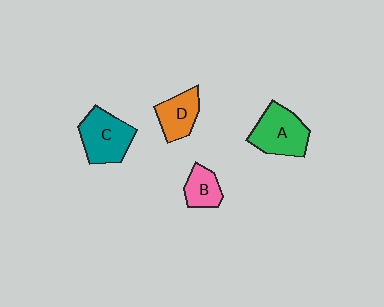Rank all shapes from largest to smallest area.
From largest to smallest: A (green), C (teal), D (orange), B (pink).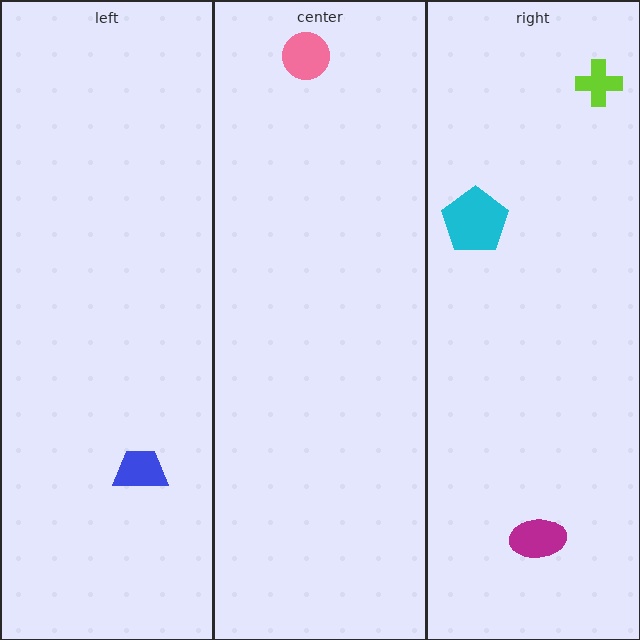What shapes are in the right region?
The cyan pentagon, the lime cross, the magenta ellipse.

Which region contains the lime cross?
The right region.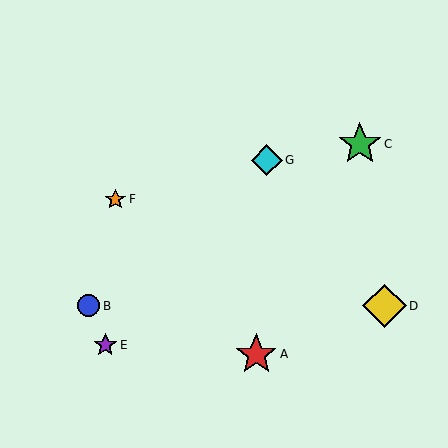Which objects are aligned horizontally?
Objects B, D are aligned horizontally.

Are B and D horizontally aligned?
Yes, both are at y≈306.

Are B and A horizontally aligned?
No, B is at y≈306 and A is at y≈354.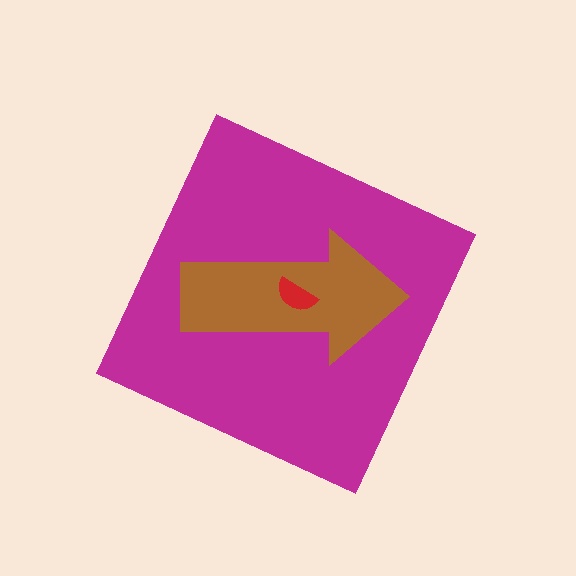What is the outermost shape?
The magenta diamond.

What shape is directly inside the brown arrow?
The red semicircle.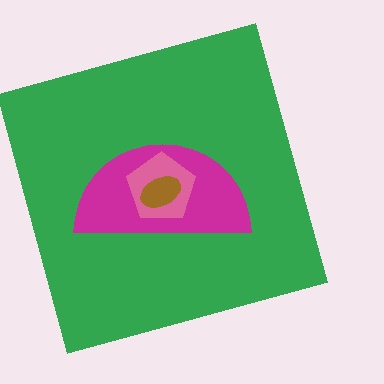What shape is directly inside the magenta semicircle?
The pink pentagon.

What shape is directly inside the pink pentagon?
The brown ellipse.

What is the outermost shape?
The green square.